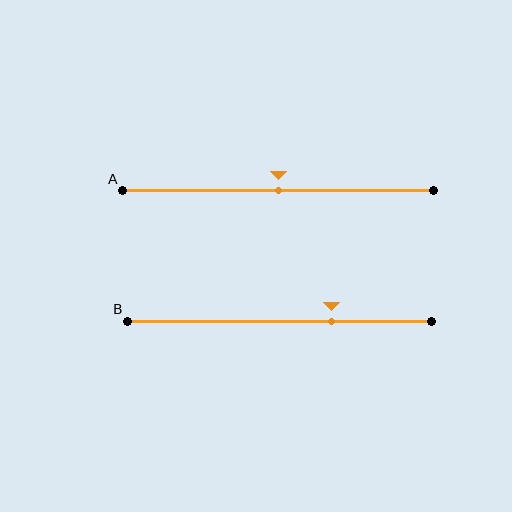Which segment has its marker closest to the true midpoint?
Segment A has its marker closest to the true midpoint.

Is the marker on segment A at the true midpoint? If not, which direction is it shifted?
Yes, the marker on segment A is at the true midpoint.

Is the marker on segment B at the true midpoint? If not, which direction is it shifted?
No, the marker on segment B is shifted to the right by about 17% of the segment length.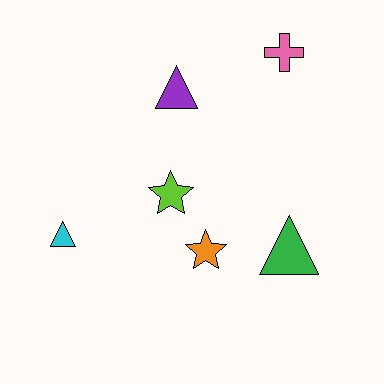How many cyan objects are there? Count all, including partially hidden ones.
There is 1 cyan object.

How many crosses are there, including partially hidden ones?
There is 1 cross.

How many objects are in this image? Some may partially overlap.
There are 6 objects.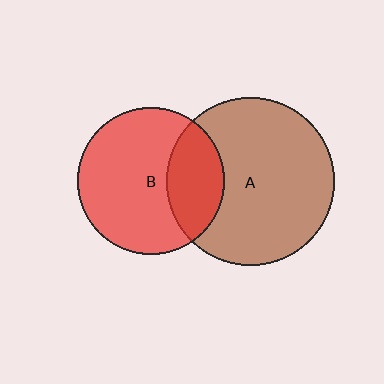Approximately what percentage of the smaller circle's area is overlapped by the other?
Approximately 30%.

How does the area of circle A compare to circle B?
Approximately 1.3 times.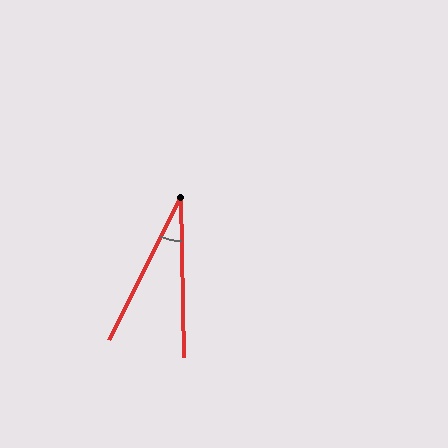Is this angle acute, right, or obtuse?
It is acute.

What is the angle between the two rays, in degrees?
Approximately 28 degrees.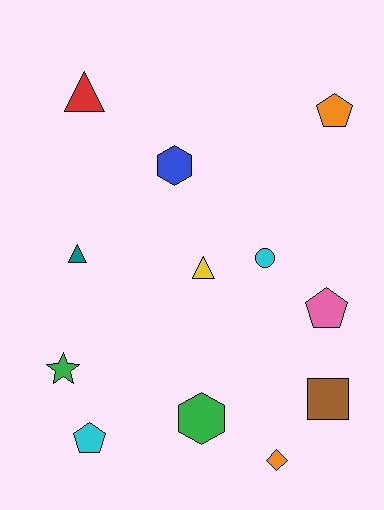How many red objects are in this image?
There is 1 red object.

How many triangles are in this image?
There are 3 triangles.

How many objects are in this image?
There are 12 objects.